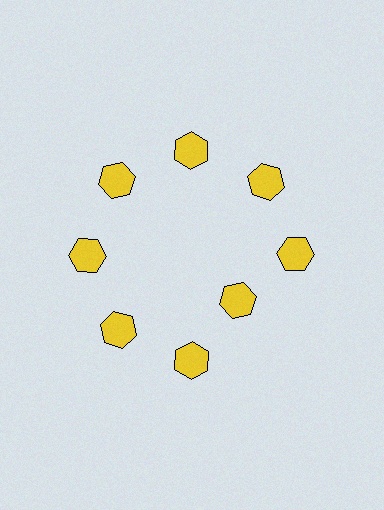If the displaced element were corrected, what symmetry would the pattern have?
It would have 8-fold rotational symmetry — the pattern would map onto itself every 45 degrees.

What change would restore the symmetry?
The symmetry would be restored by moving it outward, back onto the ring so that all 8 hexagons sit at equal angles and equal distance from the center.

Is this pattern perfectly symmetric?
No. The 8 yellow hexagons are arranged in a ring, but one element near the 4 o'clock position is pulled inward toward the center, breaking the 8-fold rotational symmetry.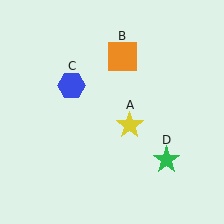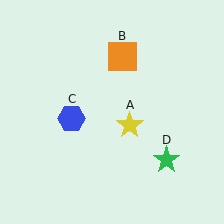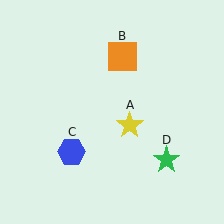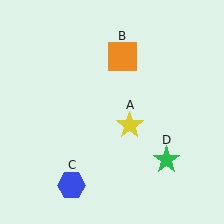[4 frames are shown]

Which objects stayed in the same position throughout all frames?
Yellow star (object A) and orange square (object B) and green star (object D) remained stationary.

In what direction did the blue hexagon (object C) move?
The blue hexagon (object C) moved down.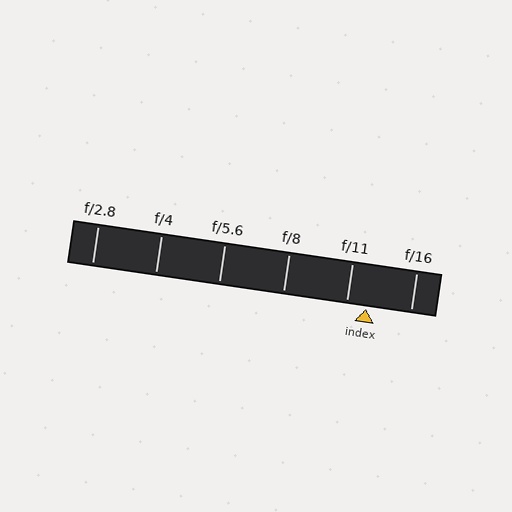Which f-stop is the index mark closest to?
The index mark is closest to f/11.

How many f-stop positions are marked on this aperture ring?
There are 6 f-stop positions marked.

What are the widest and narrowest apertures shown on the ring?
The widest aperture shown is f/2.8 and the narrowest is f/16.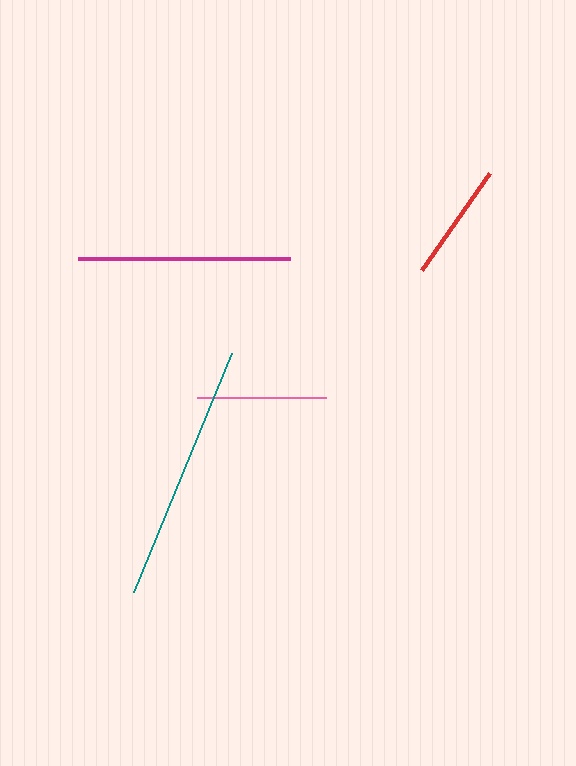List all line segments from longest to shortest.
From longest to shortest: teal, magenta, pink, red.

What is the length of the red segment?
The red segment is approximately 118 pixels long.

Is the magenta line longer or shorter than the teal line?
The teal line is longer than the magenta line.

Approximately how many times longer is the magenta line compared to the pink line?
The magenta line is approximately 1.6 times the length of the pink line.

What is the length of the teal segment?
The teal segment is approximately 258 pixels long.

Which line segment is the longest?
The teal line is the longest at approximately 258 pixels.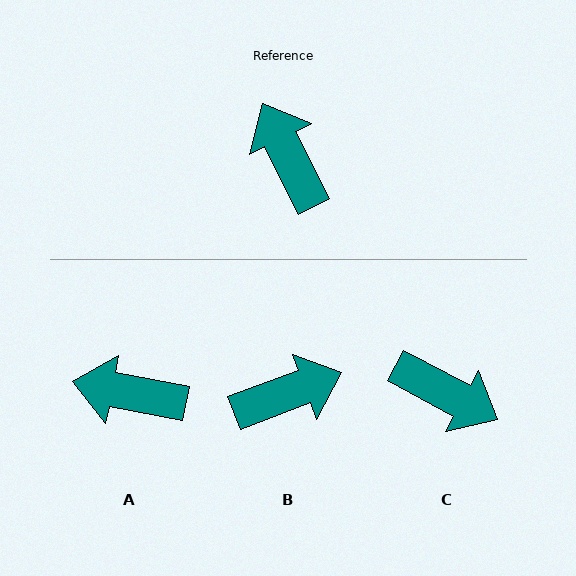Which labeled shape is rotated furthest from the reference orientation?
C, about 144 degrees away.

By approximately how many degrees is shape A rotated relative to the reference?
Approximately 53 degrees counter-clockwise.